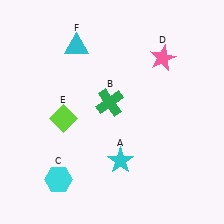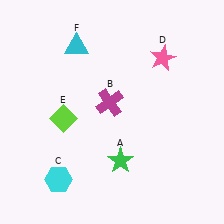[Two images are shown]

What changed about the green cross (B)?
In Image 1, B is green. In Image 2, it changed to magenta.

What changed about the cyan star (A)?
In Image 1, A is cyan. In Image 2, it changed to green.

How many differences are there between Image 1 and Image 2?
There are 2 differences between the two images.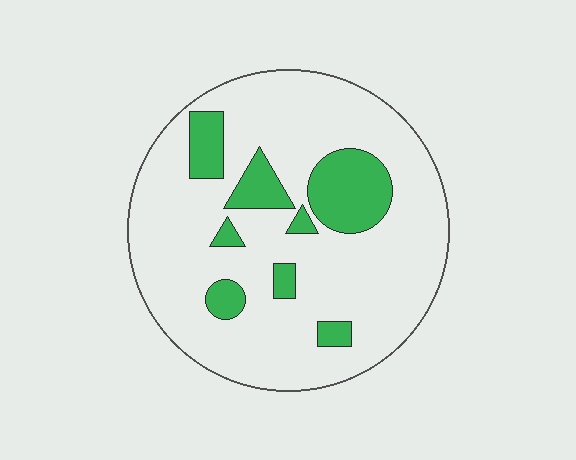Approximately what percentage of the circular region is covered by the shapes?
Approximately 20%.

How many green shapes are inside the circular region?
8.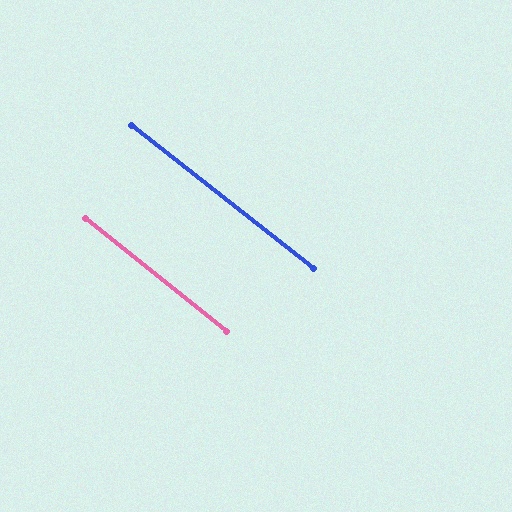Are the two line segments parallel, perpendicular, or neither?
Parallel — their directions differ by only 0.5°.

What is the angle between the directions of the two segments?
Approximately 1 degree.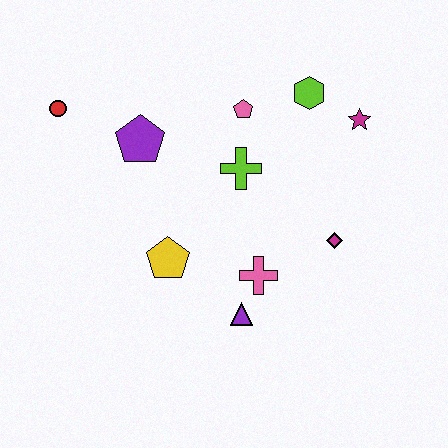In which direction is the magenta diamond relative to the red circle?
The magenta diamond is to the right of the red circle.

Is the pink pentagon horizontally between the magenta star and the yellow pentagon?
Yes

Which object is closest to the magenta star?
The lime hexagon is closest to the magenta star.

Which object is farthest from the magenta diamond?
The red circle is farthest from the magenta diamond.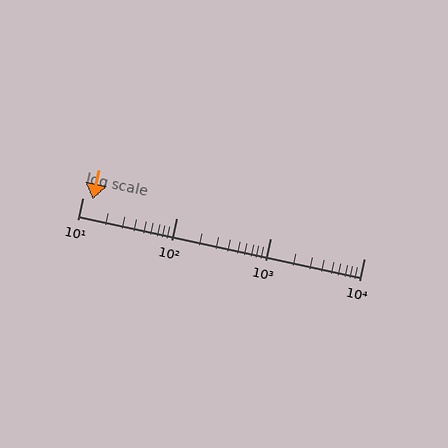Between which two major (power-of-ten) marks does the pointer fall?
The pointer is between 10 and 100.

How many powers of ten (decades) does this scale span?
The scale spans 3 decades, from 10 to 10000.